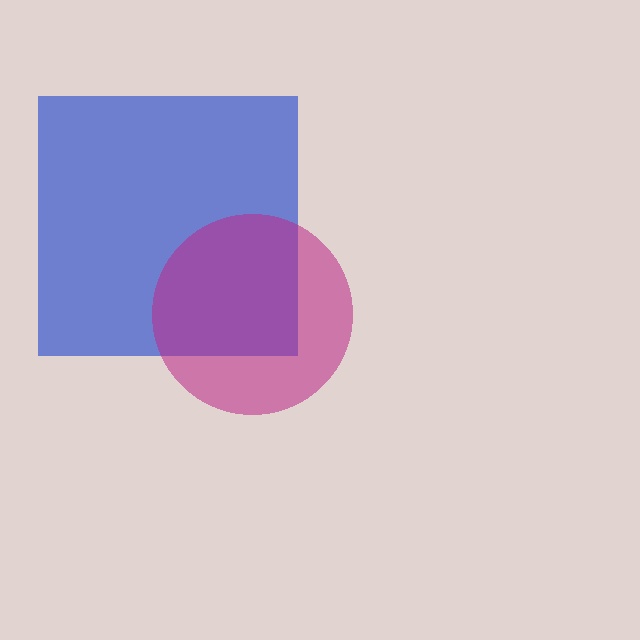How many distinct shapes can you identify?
There are 2 distinct shapes: a blue square, a magenta circle.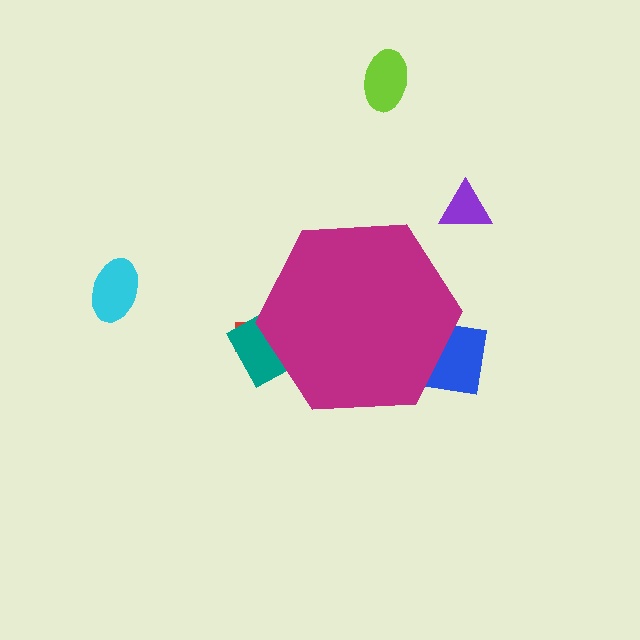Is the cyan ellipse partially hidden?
No, the cyan ellipse is fully visible.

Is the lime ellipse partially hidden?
No, the lime ellipse is fully visible.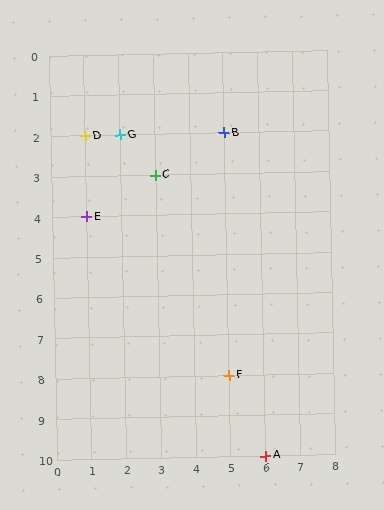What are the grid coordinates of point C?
Point C is at grid coordinates (3, 3).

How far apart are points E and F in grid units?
Points E and F are 4 columns and 4 rows apart (about 5.7 grid units diagonally).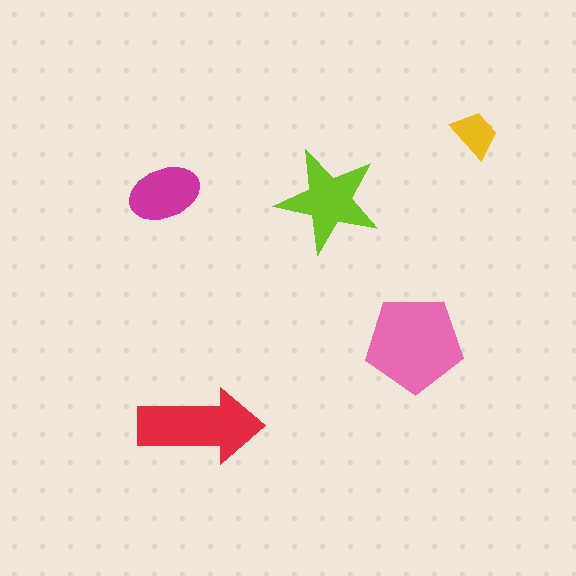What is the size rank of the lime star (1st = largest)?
3rd.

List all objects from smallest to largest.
The yellow trapezoid, the magenta ellipse, the lime star, the red arrow, the pink pentagon.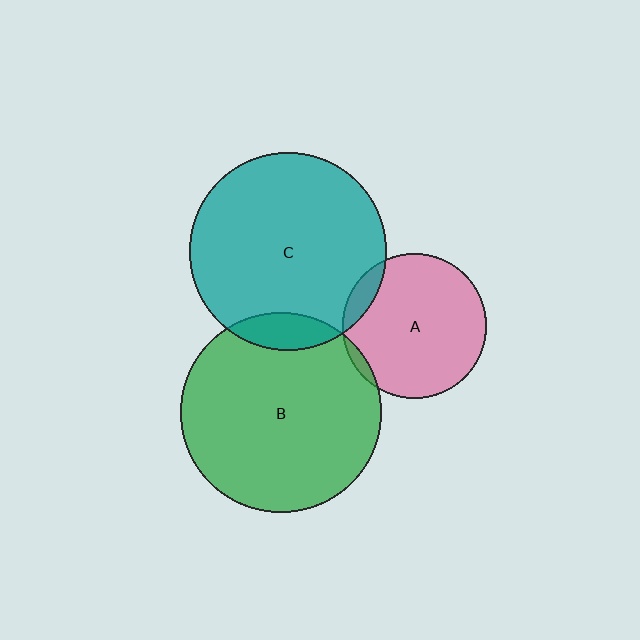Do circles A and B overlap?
Yes.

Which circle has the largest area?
Circle B (green).